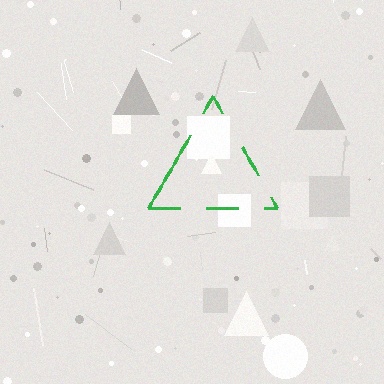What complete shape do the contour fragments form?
The contour fragments form a triangle.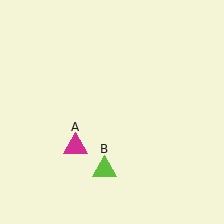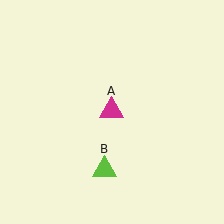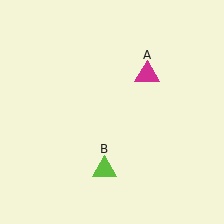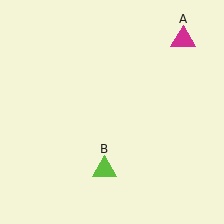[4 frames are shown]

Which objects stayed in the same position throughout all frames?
Lime triangle (object B) remained stationary.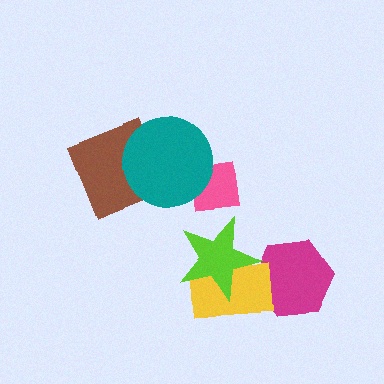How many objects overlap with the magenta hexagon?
1 object overlaps with the magenta hexagon.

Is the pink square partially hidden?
Yes, it is partially covered by another shape.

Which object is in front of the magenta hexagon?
The yellow rectangle is in front of the magenta hexagon.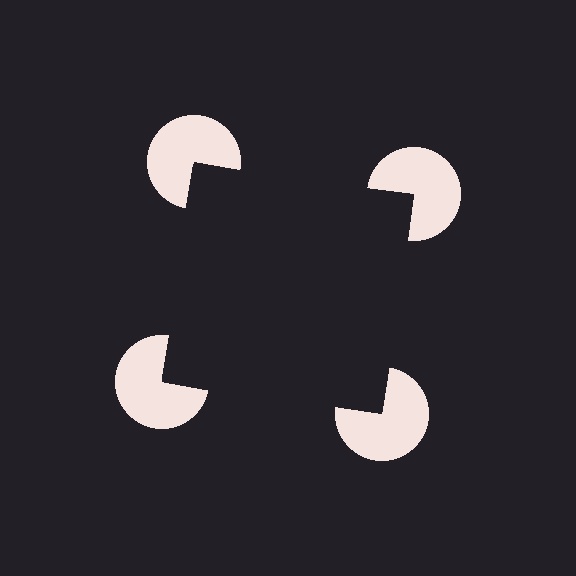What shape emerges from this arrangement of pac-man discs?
An illusory square — its edges are inferred from the aligned wedge cuts in the pac-man discs, not physically drawn.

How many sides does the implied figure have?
4 sides.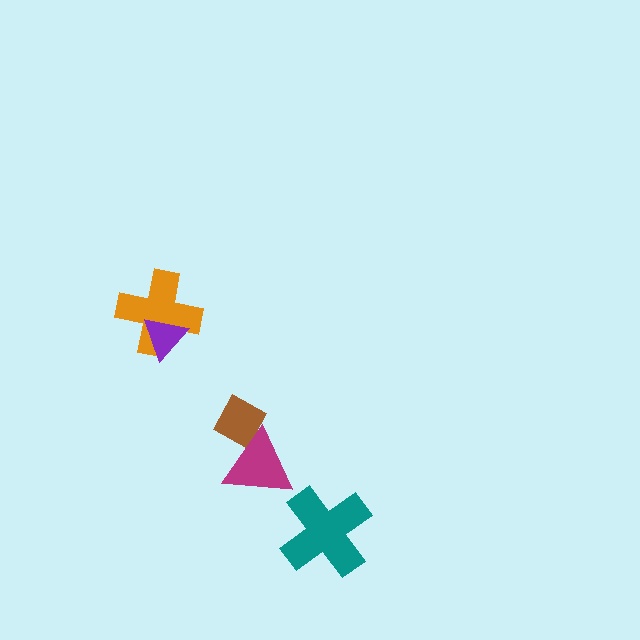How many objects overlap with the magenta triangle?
1 object overlaps with the magenta triangle.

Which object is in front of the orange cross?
The purple triangle is in front of the orange cross.